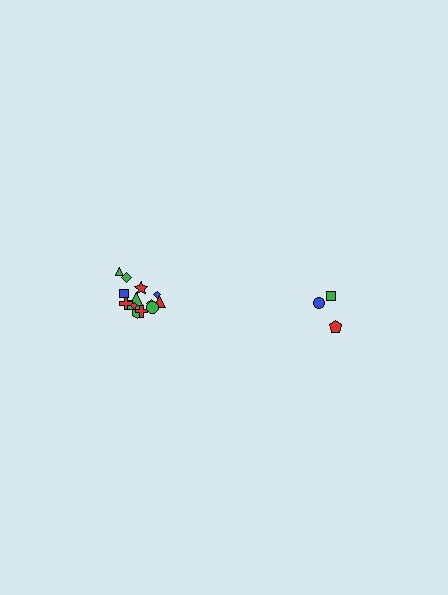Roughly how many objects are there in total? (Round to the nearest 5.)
Roughly 20 objects in total.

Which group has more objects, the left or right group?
The left group.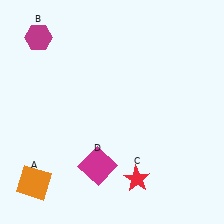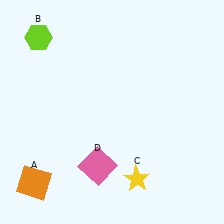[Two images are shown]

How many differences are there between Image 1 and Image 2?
There are 3 differences between the two images.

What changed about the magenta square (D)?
In Image 1, D is magenta. In Image 2, it changed to pink.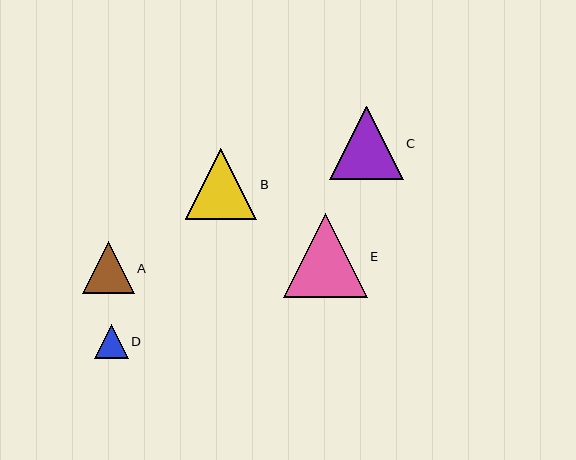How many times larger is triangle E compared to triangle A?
Triangle E is approximately 1.6 times the size of triangle A.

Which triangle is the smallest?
Triangle D is the smallest with a size of approximately 33 pixels.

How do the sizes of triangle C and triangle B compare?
Triangle C and triangle B are approximately the same size.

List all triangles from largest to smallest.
From largest to smallest: E, C, B, A, D.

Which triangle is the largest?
Triangle E is the largest with a size of approximately 84 pixels.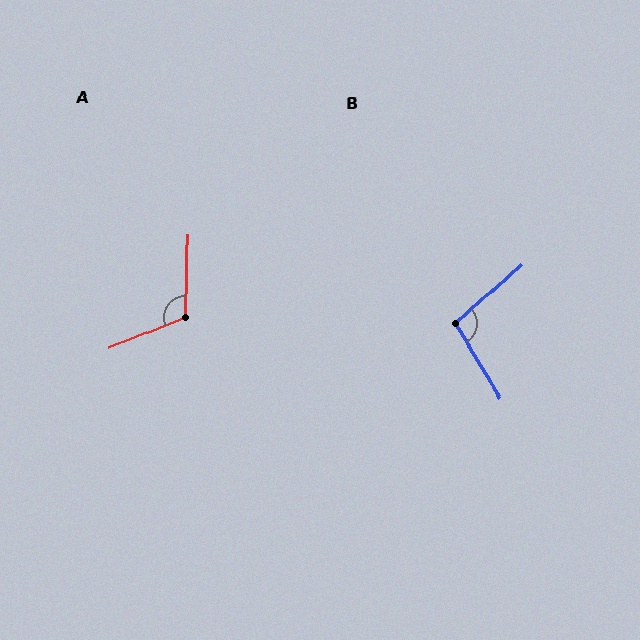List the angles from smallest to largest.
B (100°), A (113°).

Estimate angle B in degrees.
Approximately 100 degrees.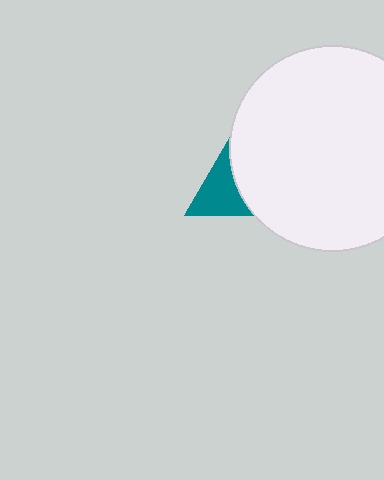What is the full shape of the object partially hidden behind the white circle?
The partially hidden object is a teal triangle.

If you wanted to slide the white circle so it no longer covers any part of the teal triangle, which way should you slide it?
Slide it right — that is the most direct way to separate the two shapes.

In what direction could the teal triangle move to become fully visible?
The teal triangle could move left. That would shift it out from behind the white circle entirely.